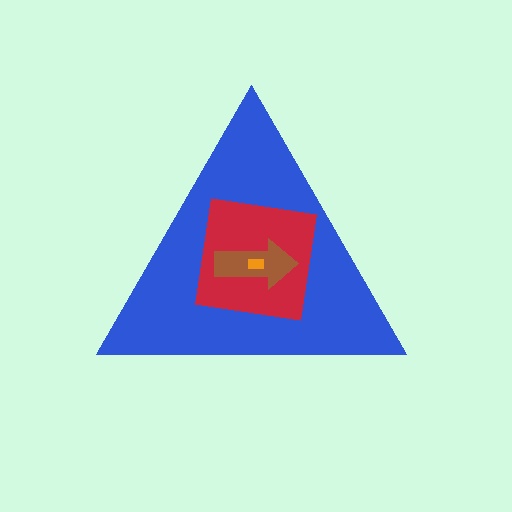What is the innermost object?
The orange rectangle.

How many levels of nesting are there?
4.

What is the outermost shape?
The blue triangle.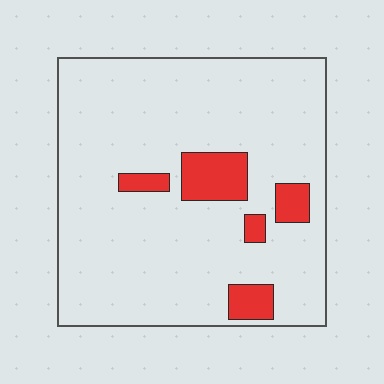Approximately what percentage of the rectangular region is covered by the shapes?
Approximately 10%.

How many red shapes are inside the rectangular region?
5.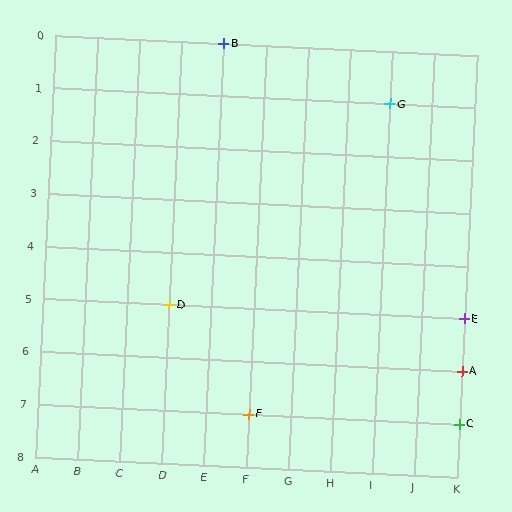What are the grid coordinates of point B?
Point B is at grid coordinates (E, 0).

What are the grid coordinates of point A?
Point A is at grid coordinates (K, 6).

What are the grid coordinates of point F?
Point F is at grid coordinates (F, 7).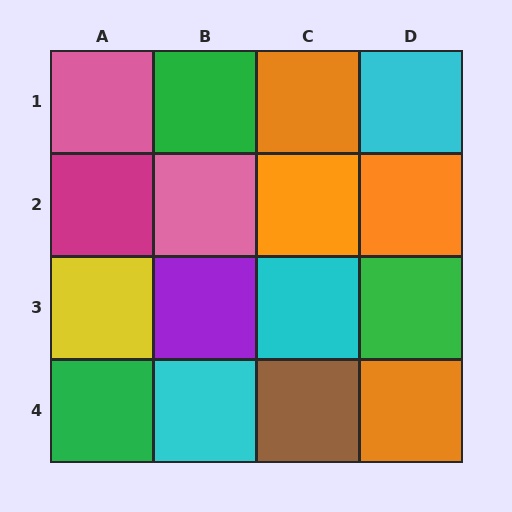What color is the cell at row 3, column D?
Green.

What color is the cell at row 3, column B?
Purple.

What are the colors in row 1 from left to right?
Pink, green, orange, cyan.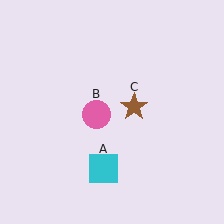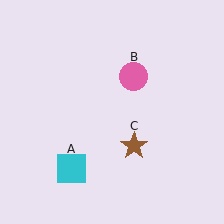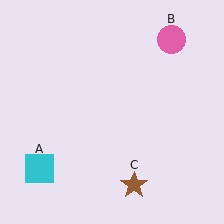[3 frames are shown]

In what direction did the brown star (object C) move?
The brown star (object C) moved down.